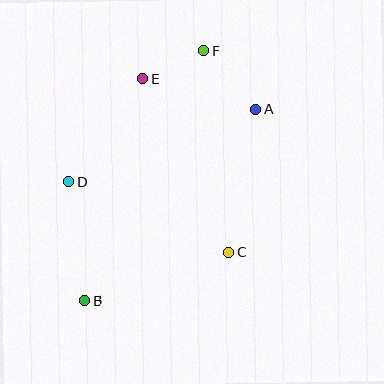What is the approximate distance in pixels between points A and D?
The distance between A and D is approximately 200 pixels.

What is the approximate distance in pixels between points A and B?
The distance between A and B is approximately 257 pixels.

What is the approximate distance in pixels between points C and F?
The distance between C and F is approximately 204 pixels.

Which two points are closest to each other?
Points E and F are closest to each other.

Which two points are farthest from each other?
Points B and F are farthest from each other.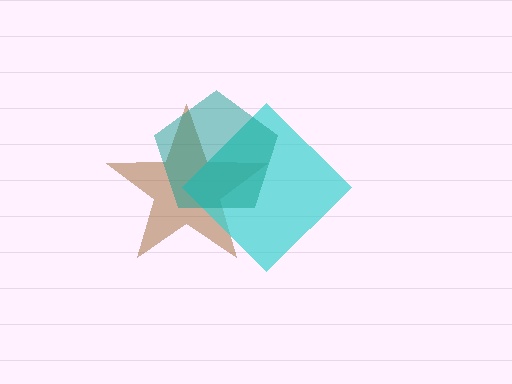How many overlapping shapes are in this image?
There are 3 overlapping shapes in the image.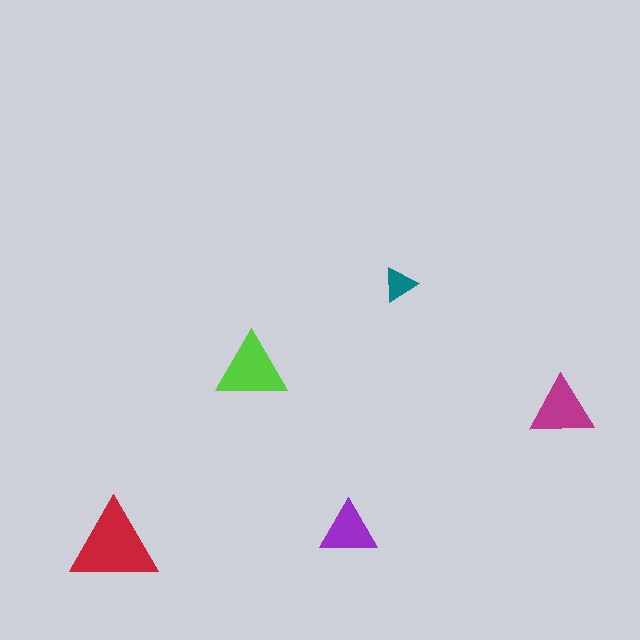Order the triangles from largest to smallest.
the red one, the lime one, the magenta one, the purple one, the teal one.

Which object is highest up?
The teal triangle is topmost.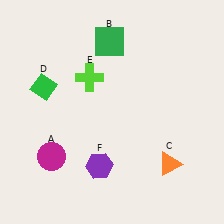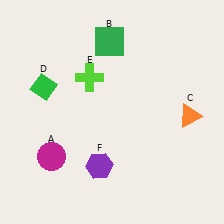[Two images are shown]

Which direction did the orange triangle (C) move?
The orange triangle (C) moved up.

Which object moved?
The orange triangle (C) moved up.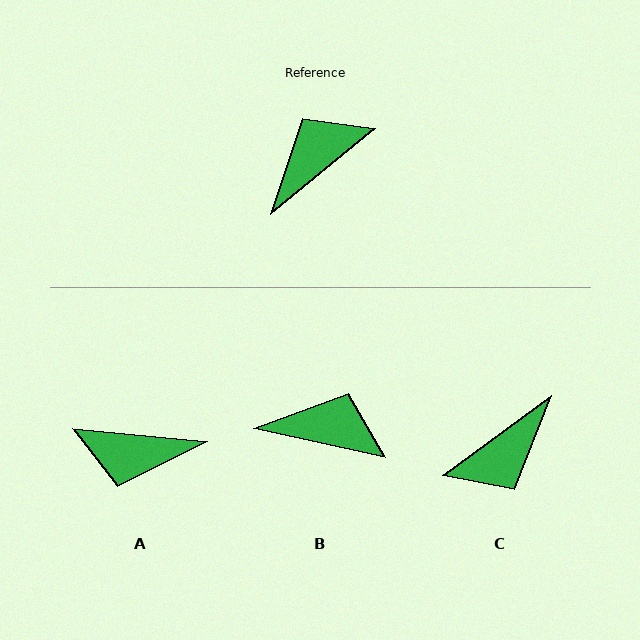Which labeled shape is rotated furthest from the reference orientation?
C, about 177 degrees away.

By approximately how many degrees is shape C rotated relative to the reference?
Approximately 177 degrees counter-clockwise.